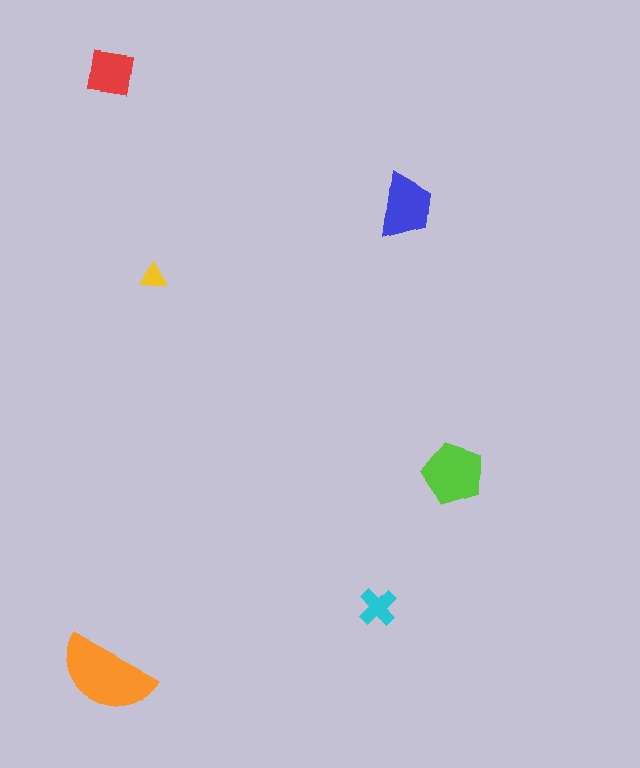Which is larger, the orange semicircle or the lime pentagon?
The orange semicircle.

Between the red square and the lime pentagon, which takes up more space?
The lime pentagon.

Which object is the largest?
The orange semicircle.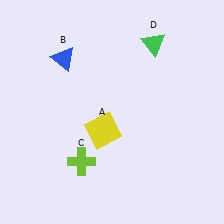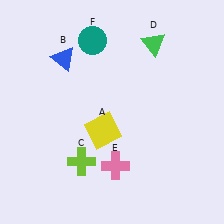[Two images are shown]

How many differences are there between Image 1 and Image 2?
There are 2 differences between the two images.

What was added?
A pink cross (E), a teal circle (F) were added in Image 2.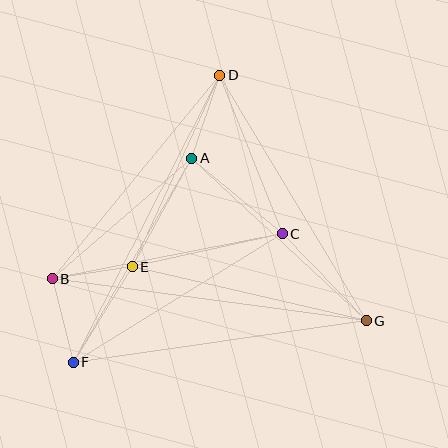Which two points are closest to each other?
Points B and E are closest to each other.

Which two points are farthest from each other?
Points D and F are farthest from each other.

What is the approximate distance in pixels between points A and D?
The distance between A and D is approximately 87 pixels.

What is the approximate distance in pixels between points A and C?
The distance between A and C is approximately 118 pixels.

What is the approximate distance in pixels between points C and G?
The distance between C and G is approximately 121 pixels.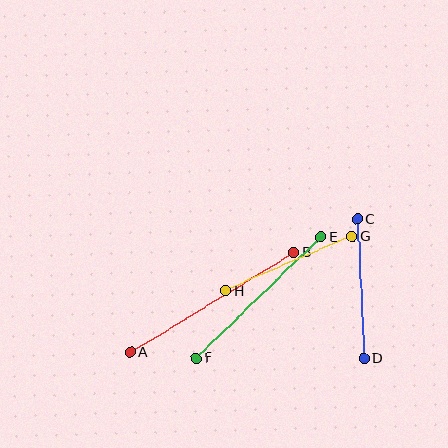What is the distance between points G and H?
The distance is approximately 138 pixels.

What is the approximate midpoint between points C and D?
The midpoint is at approximately (361, 289) pixels.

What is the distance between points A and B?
The distance is approximately 191 pixels.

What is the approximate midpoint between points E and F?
The midpoint is at approximately (259, 297) pixels.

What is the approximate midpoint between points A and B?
The midpoint is at approximately (212, 302) pixels.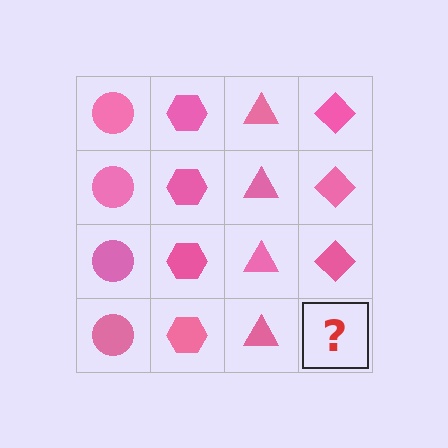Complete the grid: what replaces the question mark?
The question mark should be replaced with a pink diamond.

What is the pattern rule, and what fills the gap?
The rule is that each column has a consistent shape. The gap should be filled with a pink diamond.